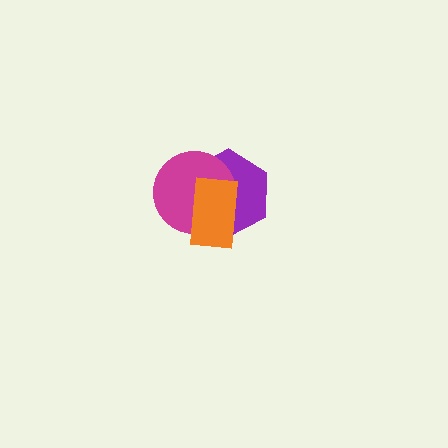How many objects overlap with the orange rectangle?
2 objects overlap with the orange rectangle.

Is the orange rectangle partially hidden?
No, no other shape covers it.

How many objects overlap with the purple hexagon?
2 objects overlap with the purple hexagon.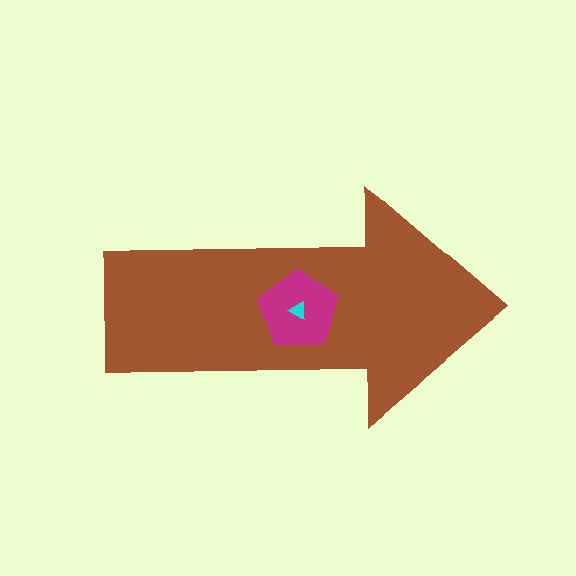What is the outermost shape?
The brown arrow.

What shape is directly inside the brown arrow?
The magenta pentagon.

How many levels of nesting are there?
3.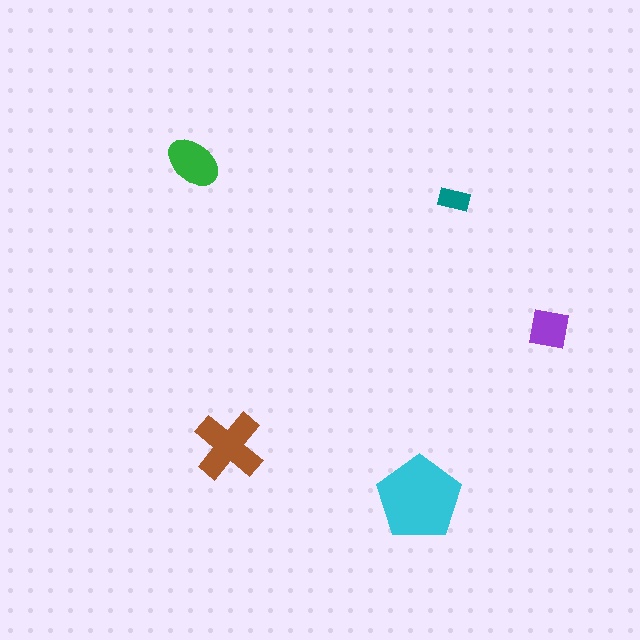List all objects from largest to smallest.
The cyan pentagon, the brown cross, the green ellipse, the purple square, the teal rectangle.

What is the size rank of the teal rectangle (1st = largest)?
5th.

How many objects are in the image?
There are 5 objects in the image.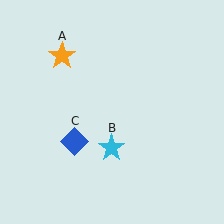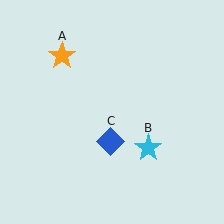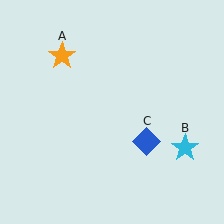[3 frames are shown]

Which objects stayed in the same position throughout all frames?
Orange star (object A) remained stationary.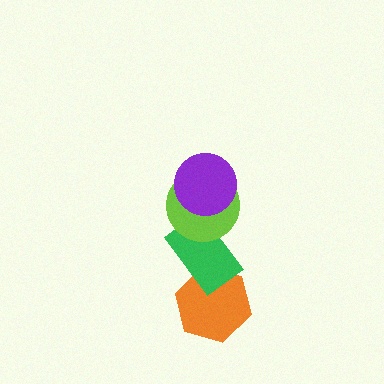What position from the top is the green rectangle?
The green rectangle is 3rd from the top.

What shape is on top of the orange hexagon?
The green rectangle is on top of the orange hexagon.